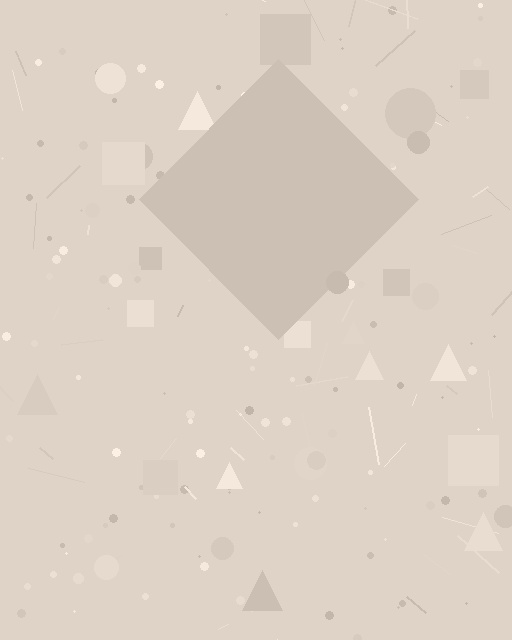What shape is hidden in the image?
A diamond is hidden in the image.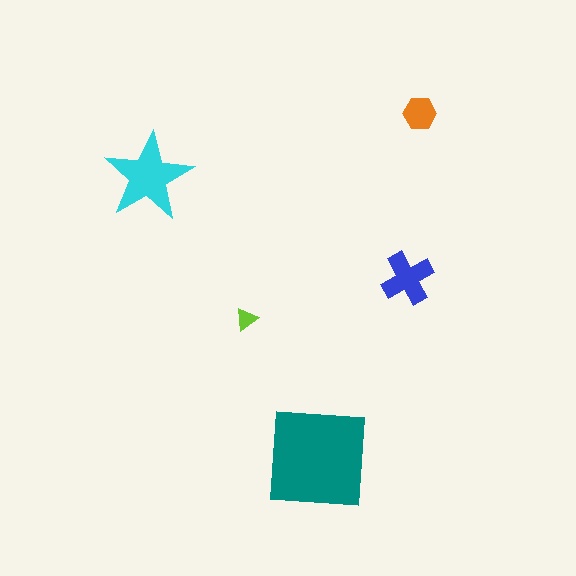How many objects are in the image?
There are 5 objects in the image.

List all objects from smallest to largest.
The lime triangle, the orange hexagon, the blue cross, the cyan star, the teal square.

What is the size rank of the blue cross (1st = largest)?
3rd.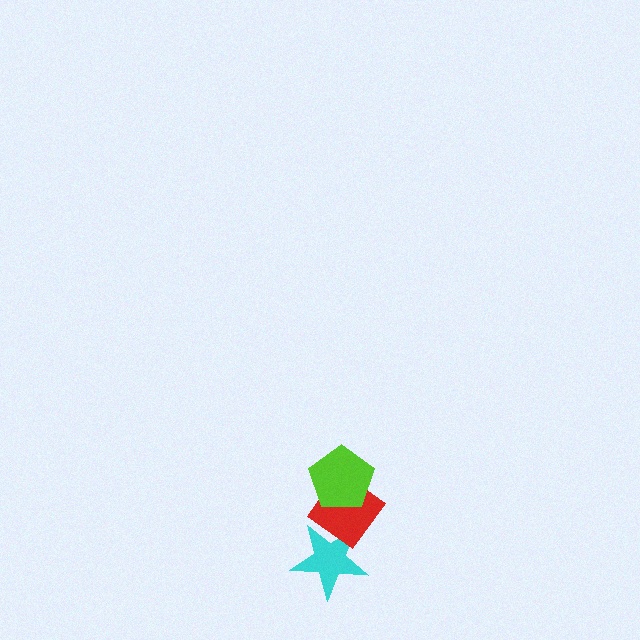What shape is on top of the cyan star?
The red diamond is on top of the cyan star.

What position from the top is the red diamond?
The red diamond is 2nd from the top.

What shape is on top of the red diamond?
The lime pentagon is on top of the red diamond.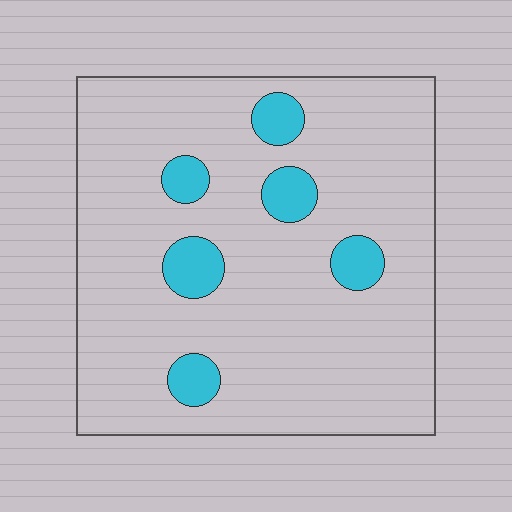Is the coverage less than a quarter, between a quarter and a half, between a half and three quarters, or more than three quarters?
Less than a quarter.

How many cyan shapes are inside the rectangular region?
6.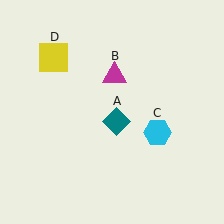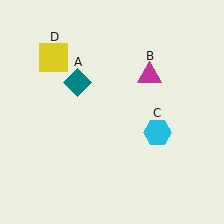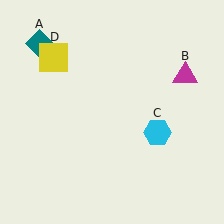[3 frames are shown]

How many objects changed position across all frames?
2 objects changed position: teal diamond (object A), magenta triangle (object B).